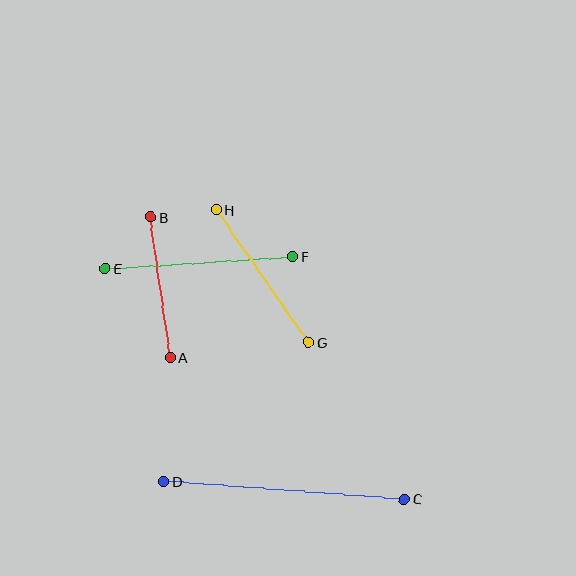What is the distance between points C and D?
The distance is approximately 241 pixels.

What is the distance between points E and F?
The distance is approximately 188 pixels.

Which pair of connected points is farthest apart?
Points C and D are farthest apart.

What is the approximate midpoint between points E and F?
The midpoint is at approximately (199, 263) pixels.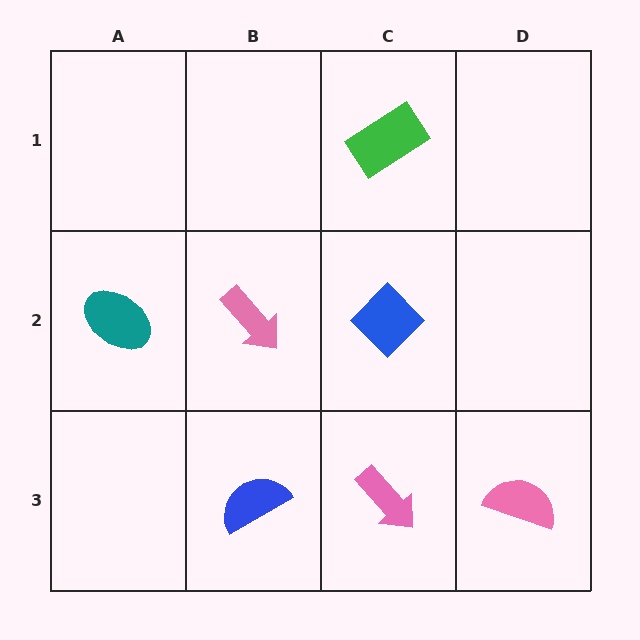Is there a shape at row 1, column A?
No, that cell is empty.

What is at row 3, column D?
A pink semicircle.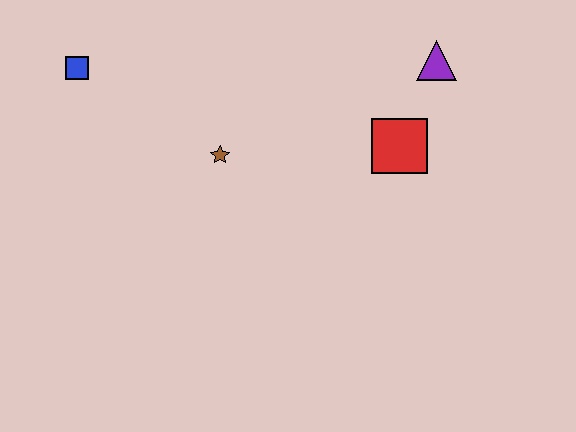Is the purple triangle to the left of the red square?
No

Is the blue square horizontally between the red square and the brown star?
No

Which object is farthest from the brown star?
The purple triangle is farthest from the brown star.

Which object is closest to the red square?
The purple triangle is closest to the red square.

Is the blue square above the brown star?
Yes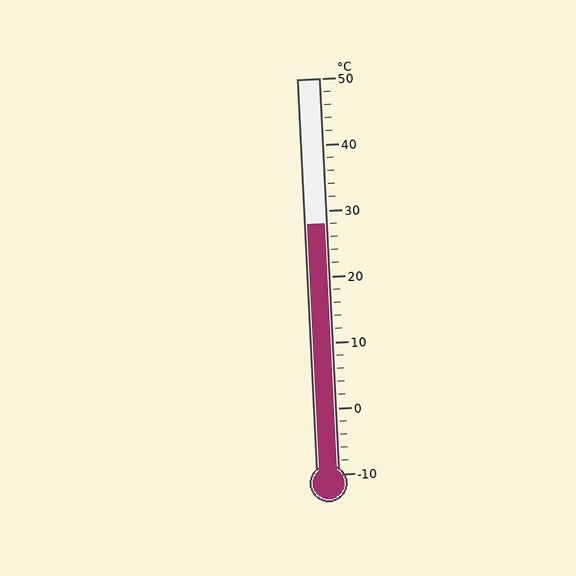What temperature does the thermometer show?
The thermometer shows approximately 28°C.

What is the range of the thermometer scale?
The thermometer scale ranges from -10°C to 50°C.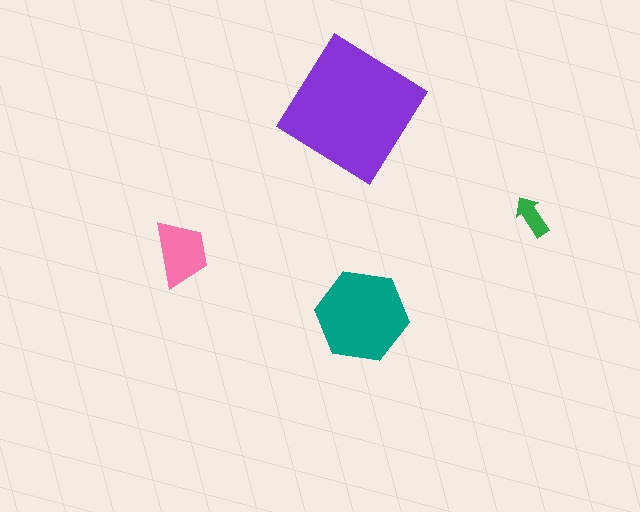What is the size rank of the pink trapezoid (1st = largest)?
3rd.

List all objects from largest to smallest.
The purple diamond, the teal hexagon, the pink trapezoid, the green arrow.